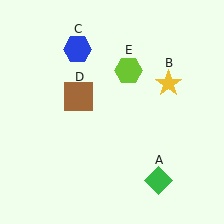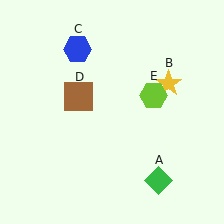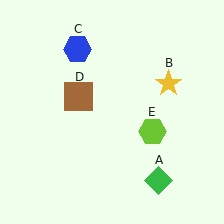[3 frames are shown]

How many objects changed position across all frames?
1 object changed position: lime hexagon (object E).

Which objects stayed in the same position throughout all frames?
Green diamond (object A) and yellow star (object B) and blue hexagon (object C) and brown square (object D) remained stationary.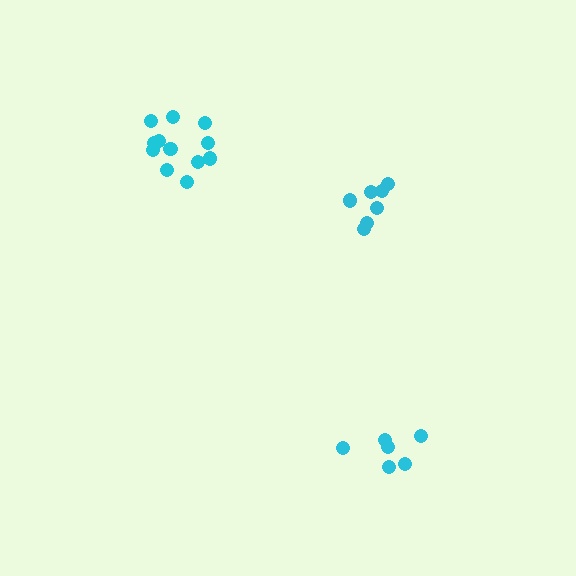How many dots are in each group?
Group 1: 7 dots, Group 2: 6 dots, Group 3: 12 dots (25 total).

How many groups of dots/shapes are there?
There are 3 groups.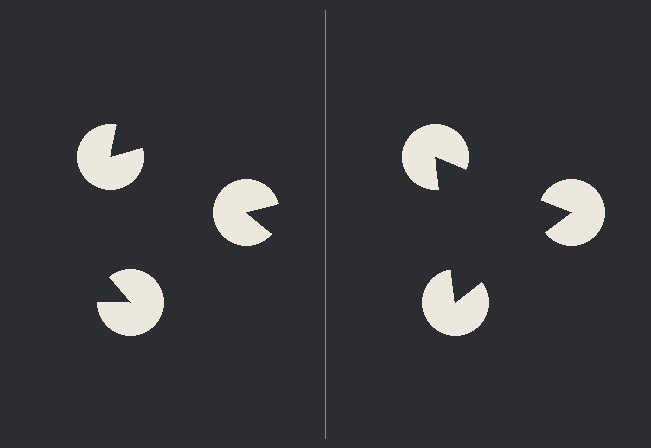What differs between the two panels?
The pac-man discs are positioned identically on both sides; only the wedge orientations differ. On the right they align to a triangle; on the left they are misaligned.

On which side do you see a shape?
An illusory triangle appears on the right side. On the left side the wedge cuts are rotated, so no coherent shape forms.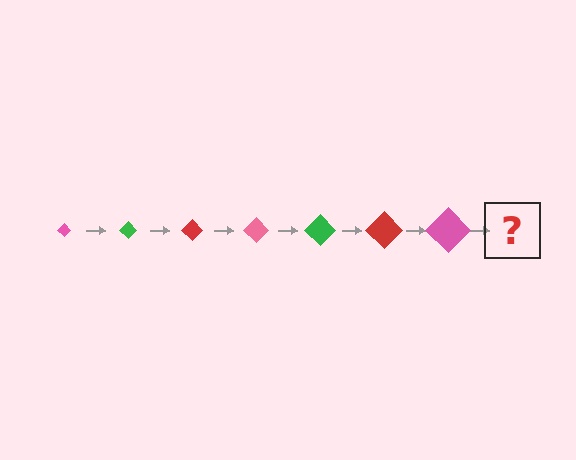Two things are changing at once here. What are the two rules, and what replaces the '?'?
The two rules are that the diamond grows larger each step and the color cycles through pink, green, and red. The '?' should be a green diamond, larger than the previous one.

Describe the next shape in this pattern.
It should be a green diamond, larger than the previous one.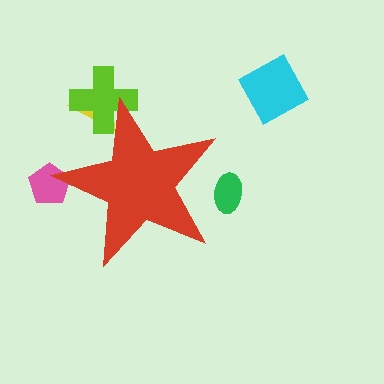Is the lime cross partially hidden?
Yes, the lime cross is partially hidden behind the red star.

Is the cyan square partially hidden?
No, the cyan square is fully visible.